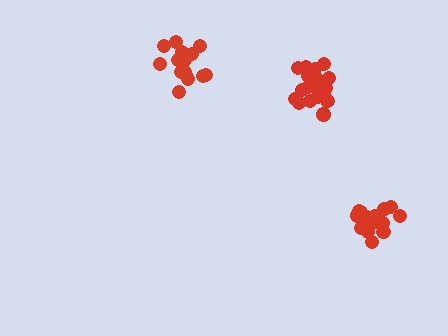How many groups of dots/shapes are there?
There are 3 groups.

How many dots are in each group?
Group 1: 16 dots, Group 2: 19 dots, Group 3: 15 dots (50 total).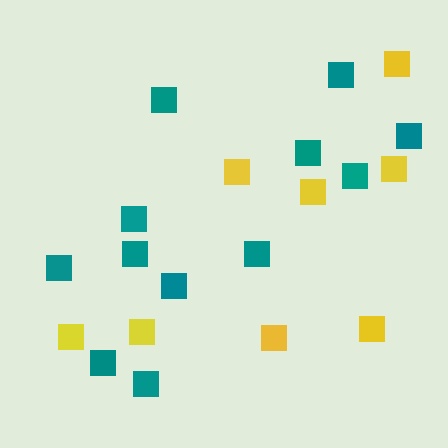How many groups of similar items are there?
There are 2 groups: one group of yellow squares (8) and one group of teal squares (12).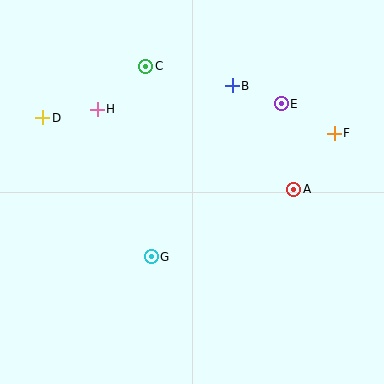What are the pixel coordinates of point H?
Point H is at (97, 109).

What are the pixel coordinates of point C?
Point C is at (146, 66).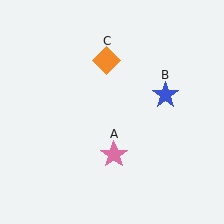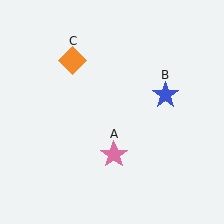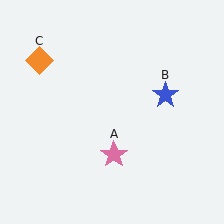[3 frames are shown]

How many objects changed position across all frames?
1 object changed position: orange diamond (object C).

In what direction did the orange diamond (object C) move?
The orange diamond (object C) moved left.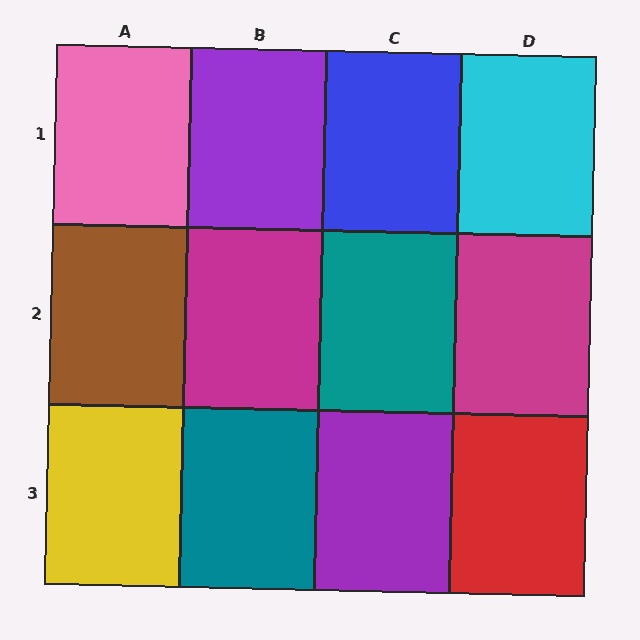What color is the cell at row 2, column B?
Magenta.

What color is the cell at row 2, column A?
Brown.